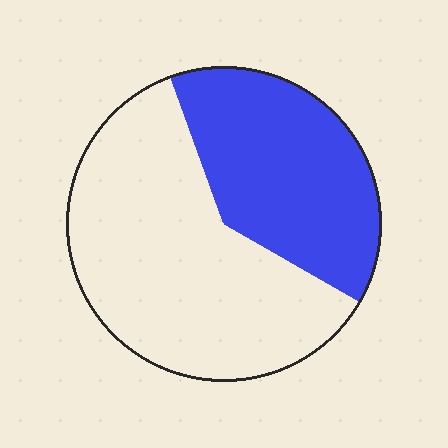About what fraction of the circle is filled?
About two fifths (2/5).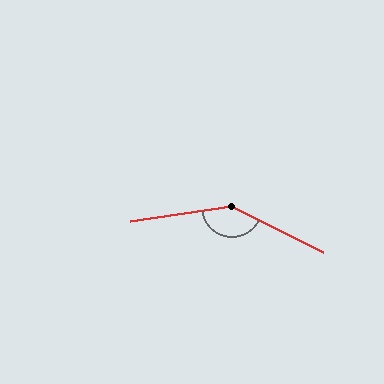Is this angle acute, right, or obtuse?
It is obtuse.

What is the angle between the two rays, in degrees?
Approximately 145 degrees.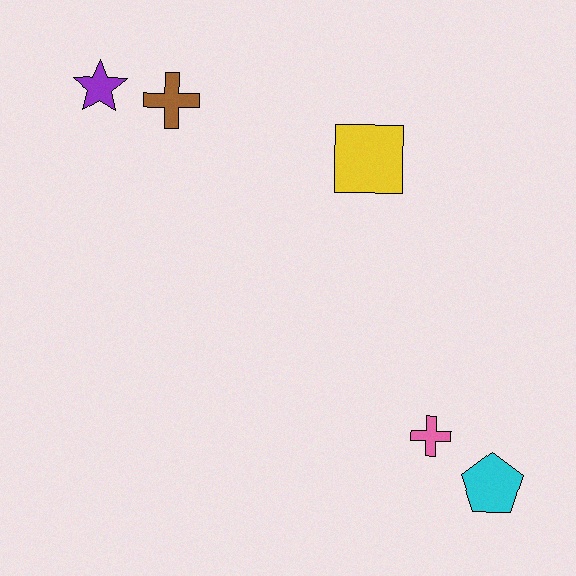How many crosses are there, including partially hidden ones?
There are 2 crosses.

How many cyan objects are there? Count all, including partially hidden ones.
There is 1 cyan object.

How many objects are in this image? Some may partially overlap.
There are 5 objects.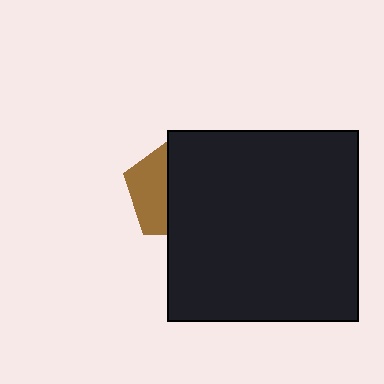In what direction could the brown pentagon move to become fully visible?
The brown pentagon could move left. That would shift it out from behind the black square entirely.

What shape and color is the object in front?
The object in front is a black square.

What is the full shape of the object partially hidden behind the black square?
The partially hidden object is a brown pentagon.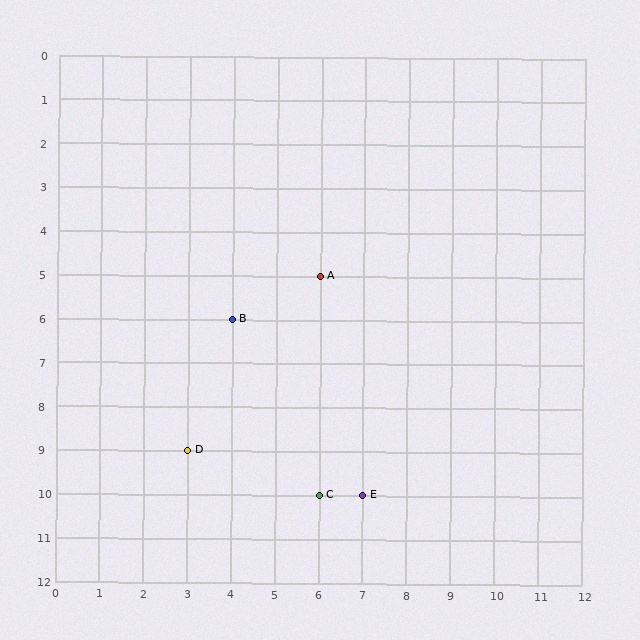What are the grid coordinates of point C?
Point C is at grid coordinates (6, 10).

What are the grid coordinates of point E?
Point E is at grid coordinates (7, 10).